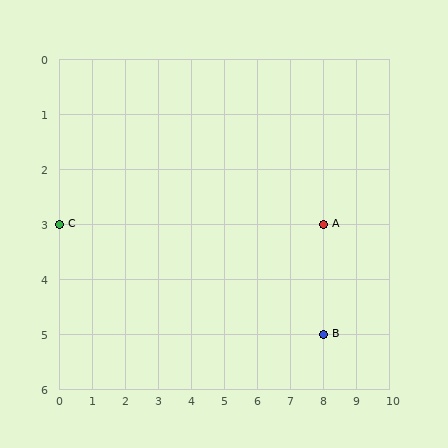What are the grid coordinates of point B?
Point B is at grid coordinates (8, 5).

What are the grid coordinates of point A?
Point A is at grid coordinates (8, 3).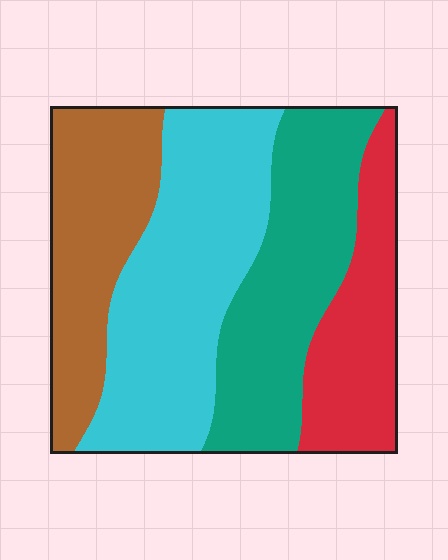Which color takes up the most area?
Cyan, at roughly 35%.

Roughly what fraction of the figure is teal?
Teal covers roughly 25% of the figure.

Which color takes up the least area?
Red, at roughly 20%.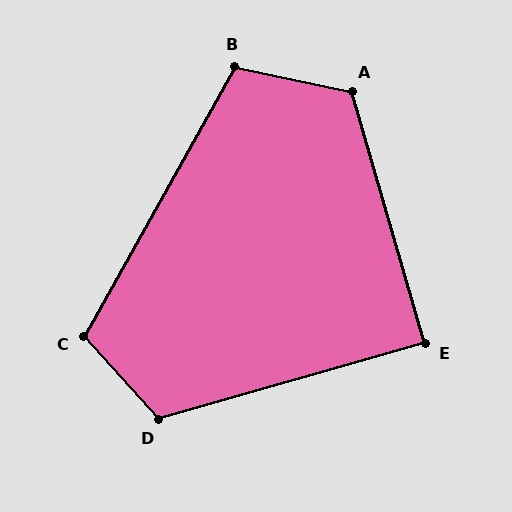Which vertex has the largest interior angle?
A, at approximately 118 degrees.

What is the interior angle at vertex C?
Approximately 109 degrees (obtuse).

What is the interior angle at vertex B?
Approximately 107 degrees (obtuse).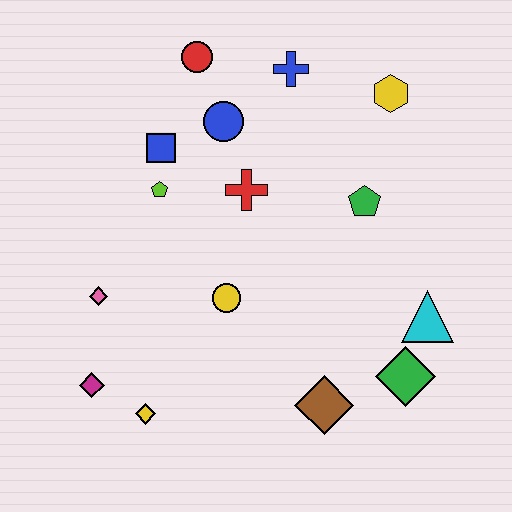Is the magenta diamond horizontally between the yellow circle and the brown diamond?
No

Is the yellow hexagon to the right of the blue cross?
Yes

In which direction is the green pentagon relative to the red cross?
The green pentagon is to the right of the red cross.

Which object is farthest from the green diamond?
The red circle is farthest from the green diamond.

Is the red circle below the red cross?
No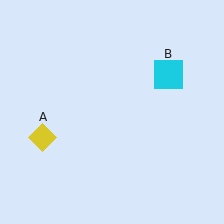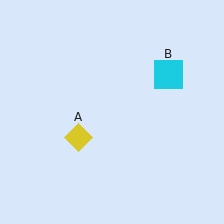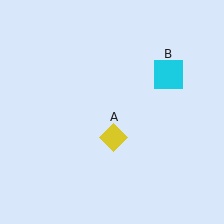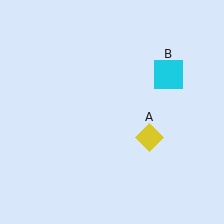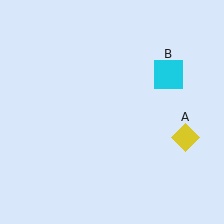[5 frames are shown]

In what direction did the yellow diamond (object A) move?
The yellow diamond (object A) moved right.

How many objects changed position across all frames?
1 object changed position: yellow diamond (object A).